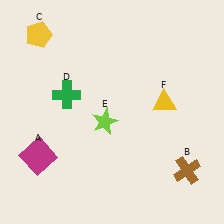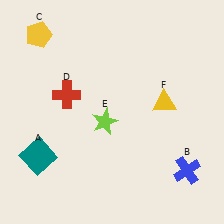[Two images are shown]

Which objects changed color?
A changed from magenta to teal. B changed from brown to blue. D changed from green to red.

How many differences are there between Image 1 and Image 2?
There are 3 differences between the two images.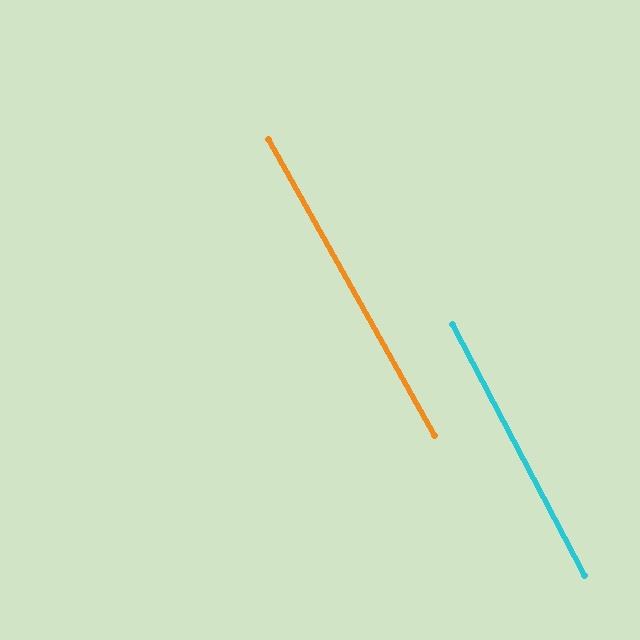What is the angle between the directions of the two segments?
Approximately 2 degrees.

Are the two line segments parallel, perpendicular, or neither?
Parallel — their directions differ by only 1.6°.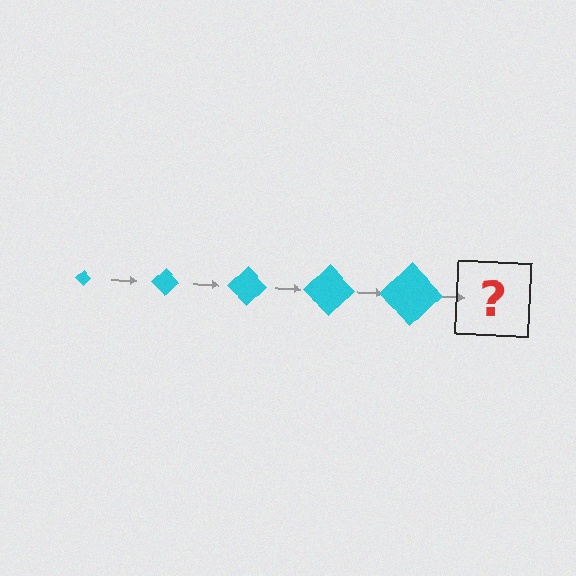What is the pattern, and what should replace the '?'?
The pattern is that the diamond gets progressively larger each step. The '?' should be a cyan diamond, larger than the previous one.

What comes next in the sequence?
The next element should be a cyan diamond, larger than the previous one.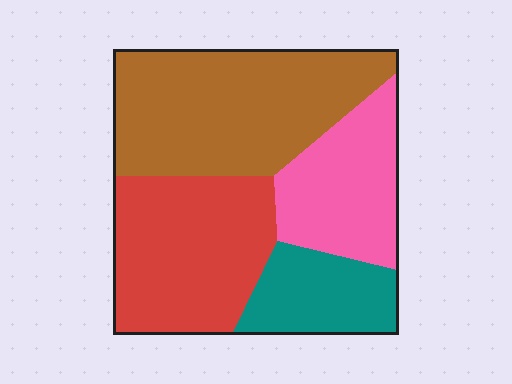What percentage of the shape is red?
Red takes up between a sixth and a third of the shape.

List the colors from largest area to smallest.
From largest to smallest: brown, red, pink, teal.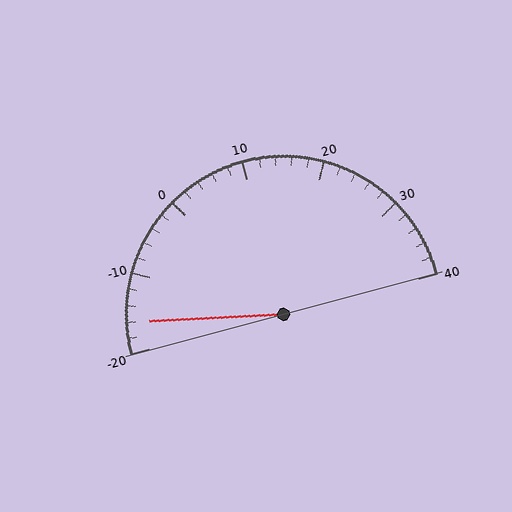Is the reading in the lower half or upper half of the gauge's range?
The reading is in the lower half of the range (-20 to 40).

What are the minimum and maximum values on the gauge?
The gauge ranges from -20 to 40.